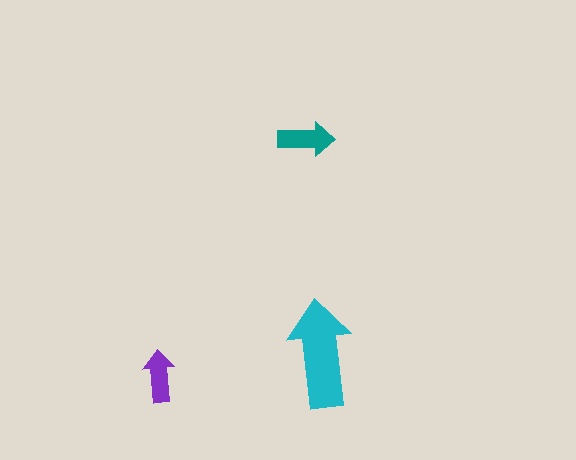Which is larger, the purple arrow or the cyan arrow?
The cyan one.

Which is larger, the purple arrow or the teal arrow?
The teal one.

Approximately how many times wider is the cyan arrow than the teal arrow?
About 2 times wider.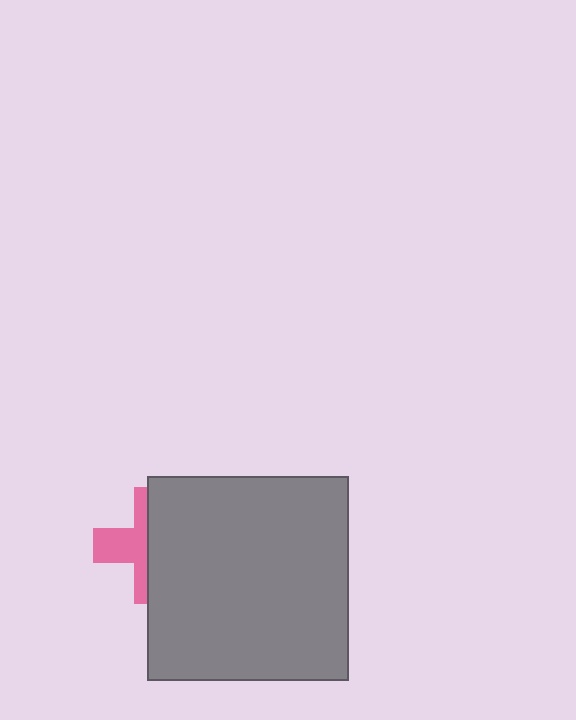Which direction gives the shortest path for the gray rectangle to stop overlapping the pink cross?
Moving right gives the shortest separation.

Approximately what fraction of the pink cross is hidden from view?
Roughly 57% of the pink cross is hidden behind the gray rectangle.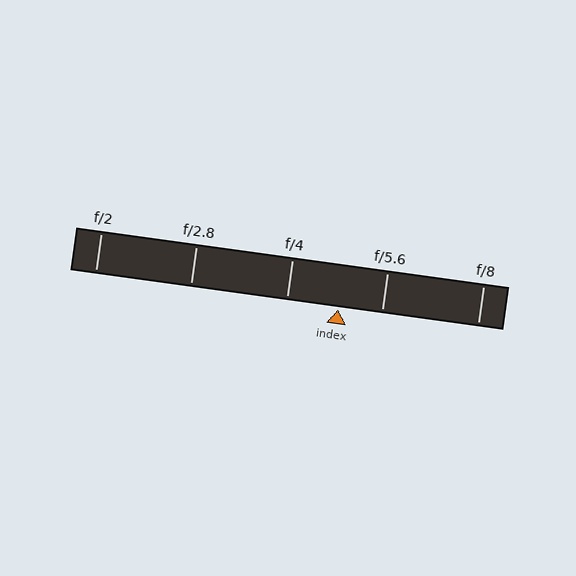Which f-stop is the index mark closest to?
The index mark is closest to f/5.6.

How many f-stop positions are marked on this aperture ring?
There are 5 f-stop positions marked.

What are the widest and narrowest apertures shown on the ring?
The widest aperture shown is f/2 and the narrowest is f/8.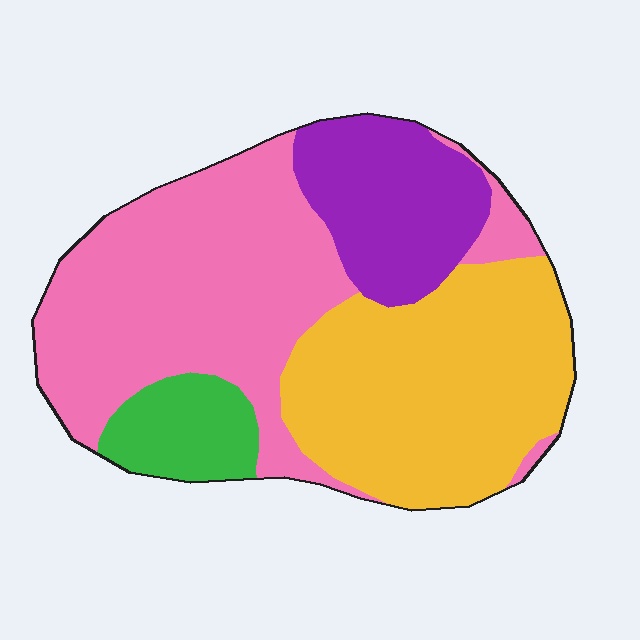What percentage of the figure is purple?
Purple covers around 15% of the figure.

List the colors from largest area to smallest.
From largest to smallest: pink, yellow, purple, green.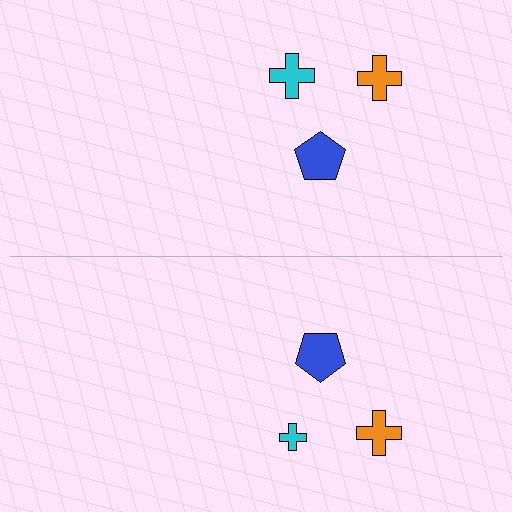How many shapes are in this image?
There are 6 shapes in this image.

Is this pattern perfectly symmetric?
No, the pattern is not perfectly symmetric. The cyan cross on the bottom side has a different size than its mirror counterpart.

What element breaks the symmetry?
The cyan cross on the bottom side has a different size than its mirror counterpart.